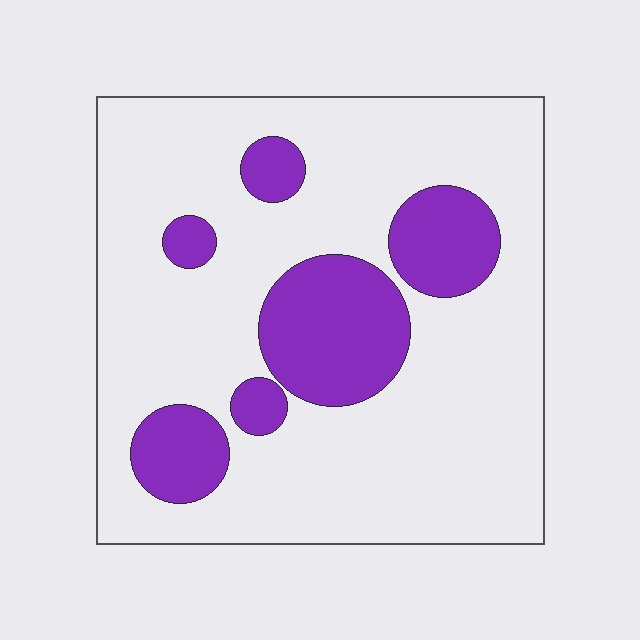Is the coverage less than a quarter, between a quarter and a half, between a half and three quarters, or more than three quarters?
Less than a quarter.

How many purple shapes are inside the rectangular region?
6.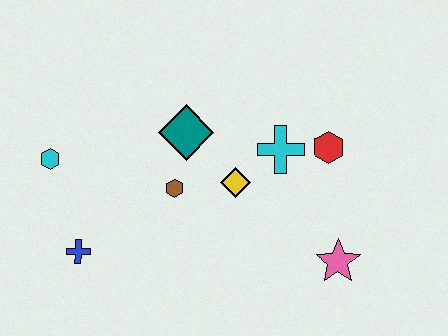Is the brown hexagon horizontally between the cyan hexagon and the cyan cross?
Yes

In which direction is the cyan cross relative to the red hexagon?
The cyan cross is to the left of the red hexagon.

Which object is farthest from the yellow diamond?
The cyan hexagon is farthest from the yellow diamond.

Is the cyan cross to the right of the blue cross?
Yes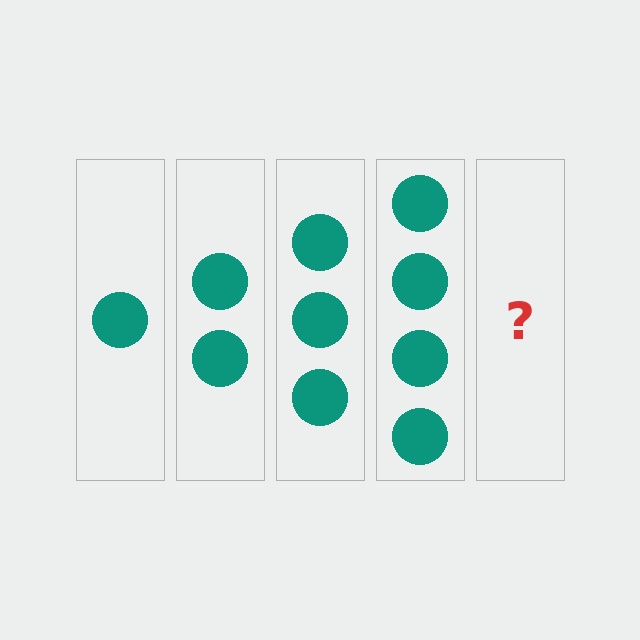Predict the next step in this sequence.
The next step is 5 circles.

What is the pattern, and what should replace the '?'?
The pattern is that each step adds one more circle. The '?' should be 5 circles.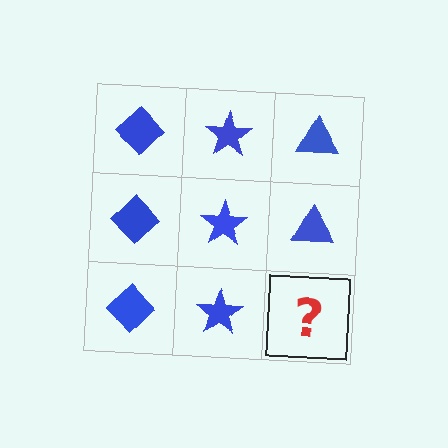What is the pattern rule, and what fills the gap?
The rule is that each column has a consistent shape. The gap should be filled with a blue triangle.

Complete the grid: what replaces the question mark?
The question mark should be replaced with a blue triangle.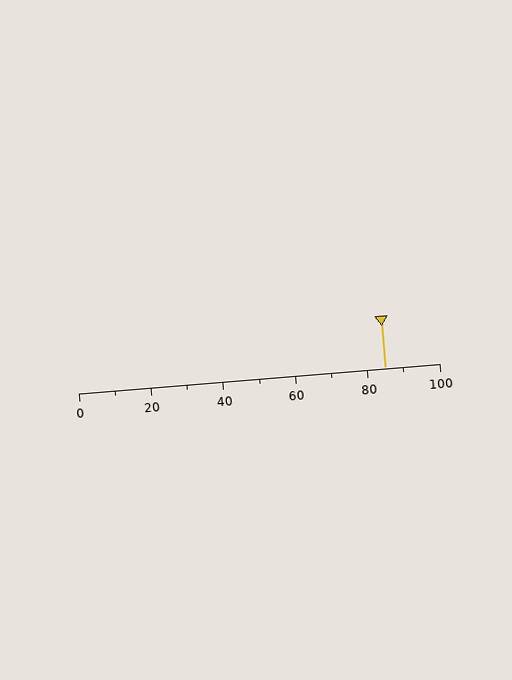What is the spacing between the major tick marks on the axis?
The major ticks are spaced 20 apart.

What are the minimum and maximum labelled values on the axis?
The axis runs from 0 to 100.